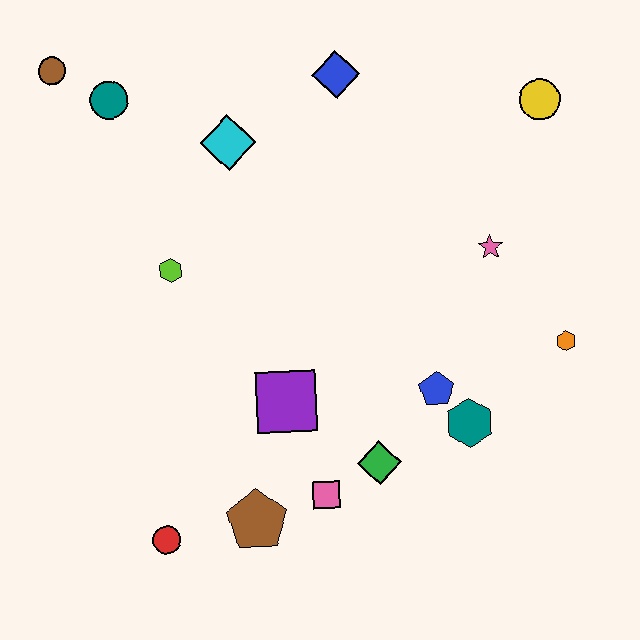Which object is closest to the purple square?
The pink square is closest to the purple square.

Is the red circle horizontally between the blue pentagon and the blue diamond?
No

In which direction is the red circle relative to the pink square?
The red circle is to the left of the pink square.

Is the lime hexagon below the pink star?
Yes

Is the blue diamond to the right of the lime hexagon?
Yes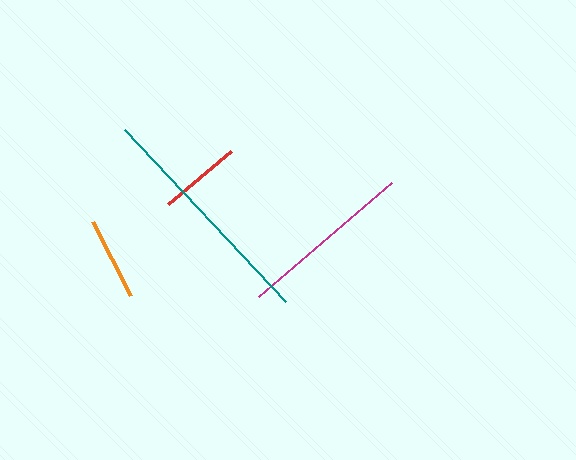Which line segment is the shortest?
The red line is the shortest at approximately 83 pixels.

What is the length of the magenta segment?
The magenta segment is approximately 175 pixels long.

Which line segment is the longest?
The teal line is the longest at approximately 236 pixels.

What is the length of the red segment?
The red segment is approximately 83 pixels long.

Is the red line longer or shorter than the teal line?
The teal line is longer than the red line.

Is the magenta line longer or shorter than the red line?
The magenta line is longer than the red line.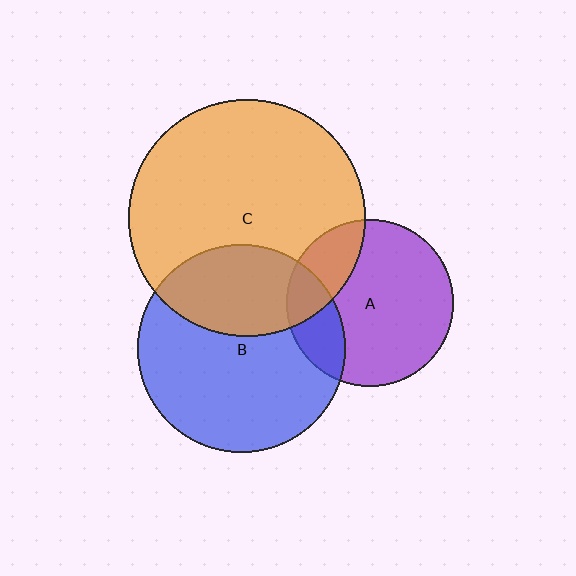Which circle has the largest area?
Circle C (orange).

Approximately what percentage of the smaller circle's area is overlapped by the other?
Approximately 35%.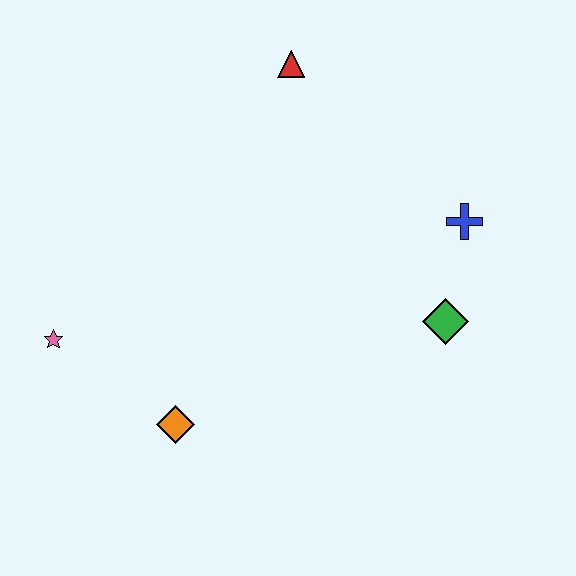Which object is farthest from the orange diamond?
The red triangle is farthest from the orange diamond.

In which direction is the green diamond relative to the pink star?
The green diamond is to the right of the pink star.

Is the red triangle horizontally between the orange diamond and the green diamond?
Yes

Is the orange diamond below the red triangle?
Yes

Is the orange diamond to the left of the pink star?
No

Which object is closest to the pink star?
The orange diamond is closest to the pink star.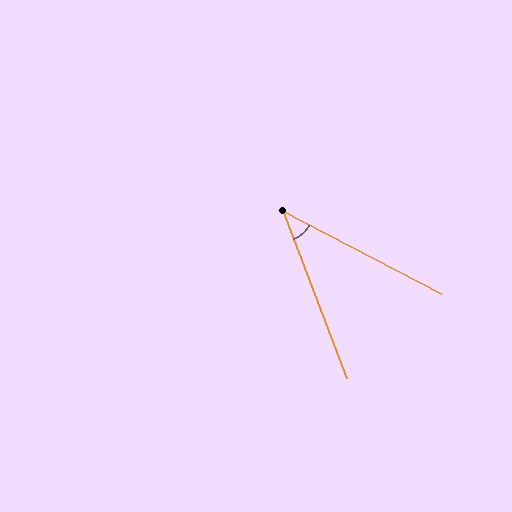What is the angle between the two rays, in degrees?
Approximately 42 degrees.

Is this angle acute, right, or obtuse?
It is acute.